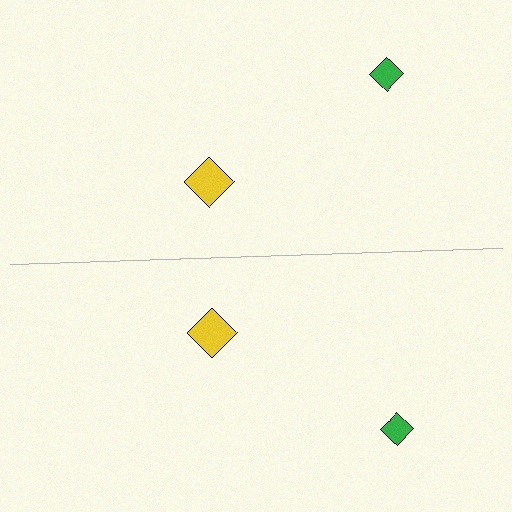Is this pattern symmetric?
Yes, this pattern has bilateral (reflection) symmetry.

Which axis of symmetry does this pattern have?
The pattern has a horizontal axis of symmetry running through the center of the image.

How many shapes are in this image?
There are 4 shapes in this image.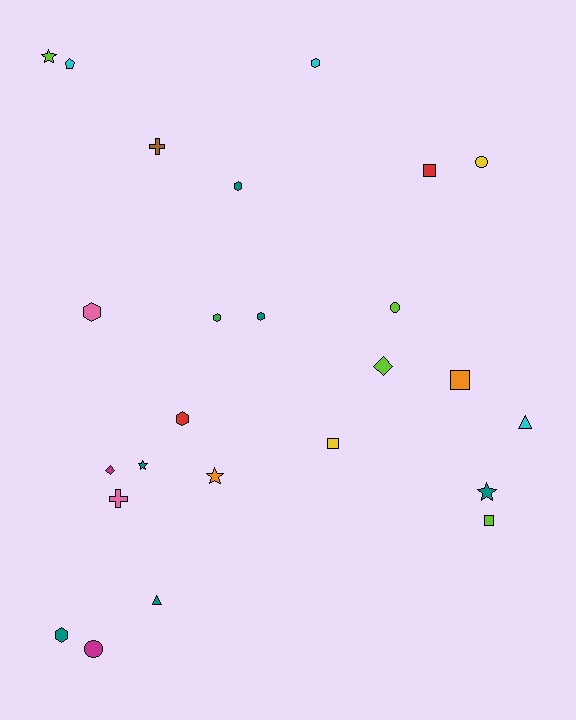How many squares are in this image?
There are 4 squares.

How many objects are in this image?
There are 25 objects.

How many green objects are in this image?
There is 1 green object.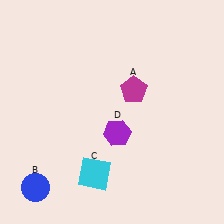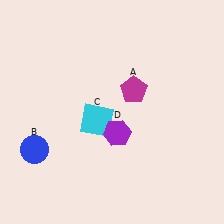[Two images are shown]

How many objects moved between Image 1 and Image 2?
2 objects moved between the two images.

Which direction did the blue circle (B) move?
The blue circle (B) moved up.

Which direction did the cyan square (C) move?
The cyan square (C) moved up.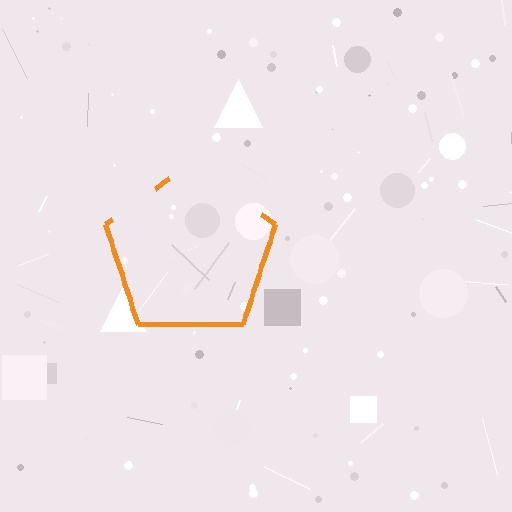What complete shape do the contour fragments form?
The contour fragments form a pentagon.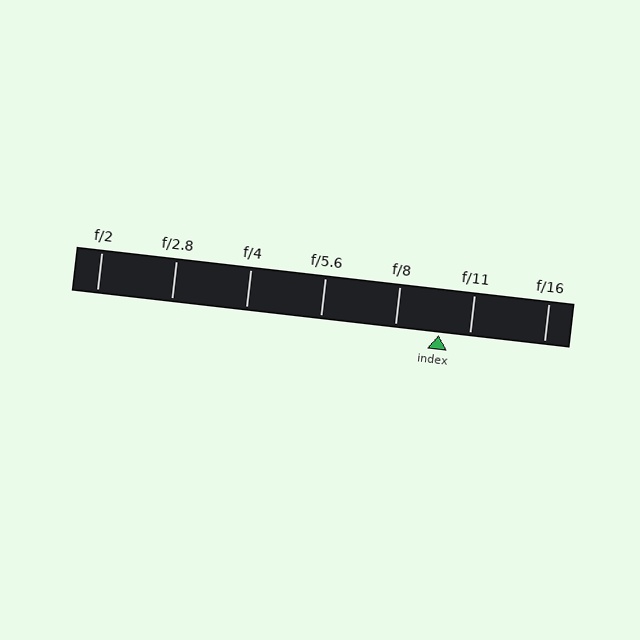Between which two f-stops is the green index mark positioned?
The index mark is between f/8 and f/11.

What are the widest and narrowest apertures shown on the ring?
The widest aperture shown is f/2 and the narrowest is f/16.